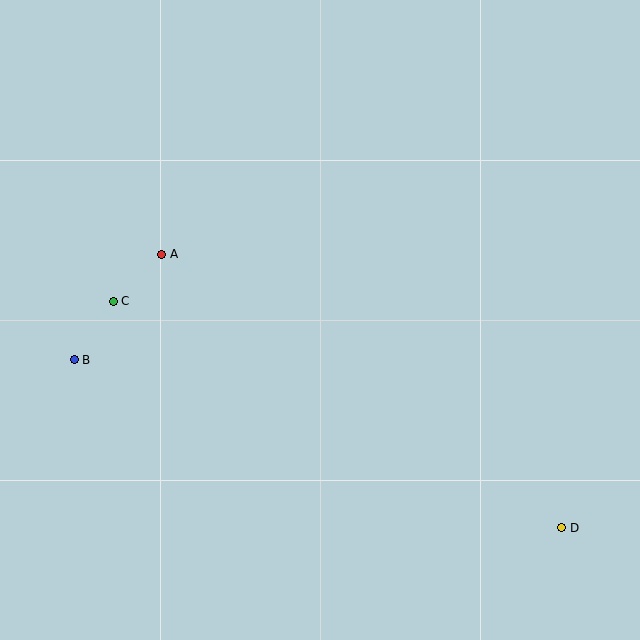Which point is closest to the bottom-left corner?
Point B is closest to the bottom-left corner.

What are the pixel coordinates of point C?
Point C is at (113, 301).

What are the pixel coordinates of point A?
Point A is at (162, 254).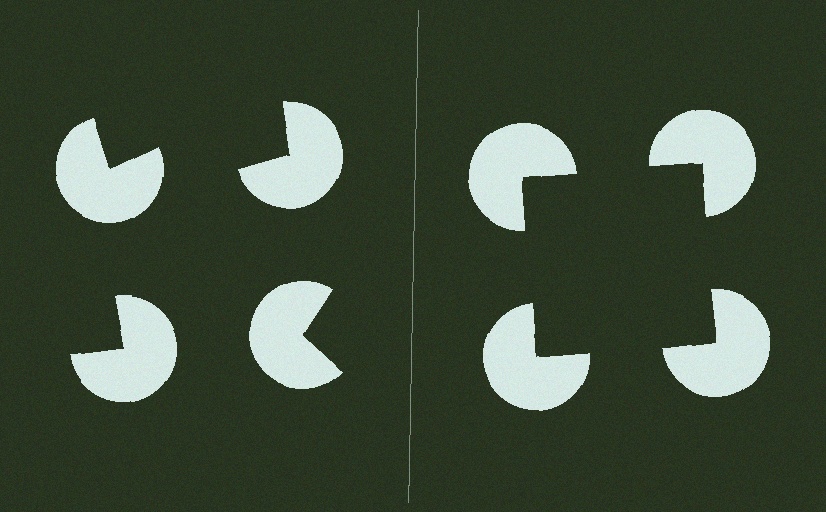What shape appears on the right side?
An illusory square.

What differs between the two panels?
The pac-man discs are positioned identically on both sides; only the wedge orientations differ. On the right they align to a square; on the left they are misaligned.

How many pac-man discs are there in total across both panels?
8 — 4 on each side.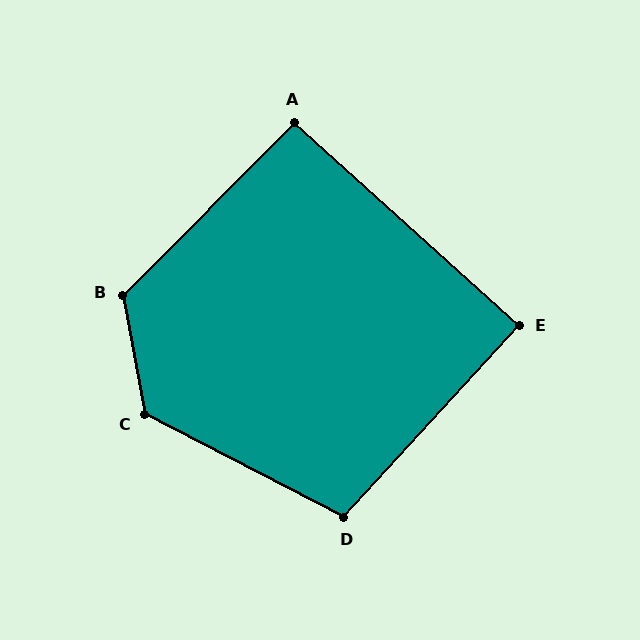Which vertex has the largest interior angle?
C, at approximately 128 degrees.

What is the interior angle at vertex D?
Approximately 105 degrees (obtuse).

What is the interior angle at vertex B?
Approximately 125 degrees (obtuse).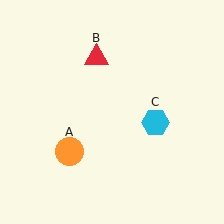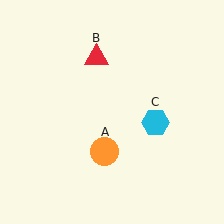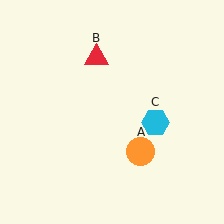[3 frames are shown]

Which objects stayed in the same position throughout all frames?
Red triangle (object B) and cyan hexagon (object C) remained stationary.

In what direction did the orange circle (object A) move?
The orange circle (object A) moved right.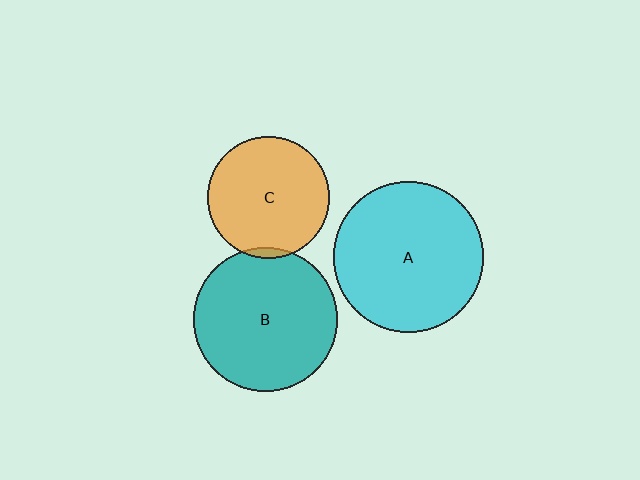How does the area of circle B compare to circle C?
Approximately 1.4 times.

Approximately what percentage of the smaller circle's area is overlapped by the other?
Approximately 5%.